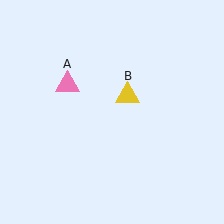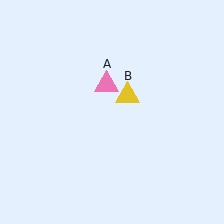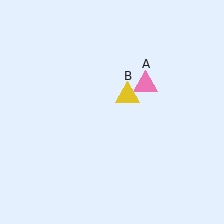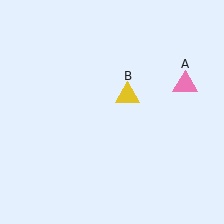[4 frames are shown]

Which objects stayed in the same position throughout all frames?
Yellow triangle (object B) remained stationary.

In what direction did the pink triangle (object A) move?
The pink triangle (object A) moved right.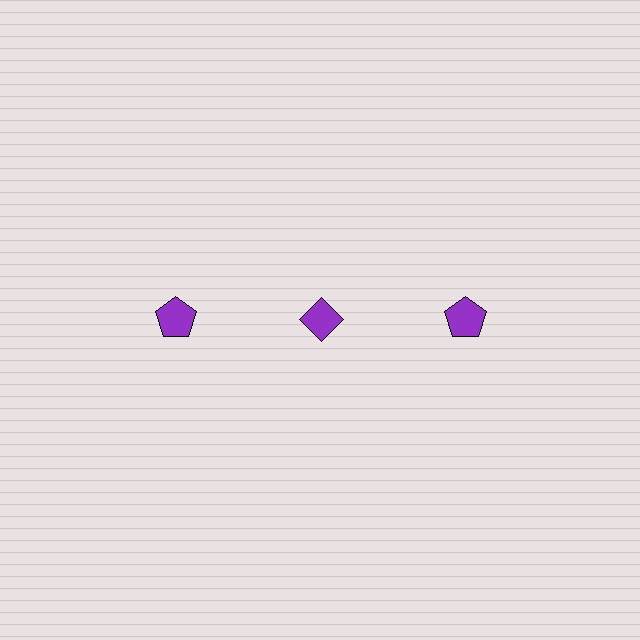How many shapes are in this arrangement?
There are 3 shapes arranged in a grid pattern.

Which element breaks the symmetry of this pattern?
The purple diamond in the top row, second from left column breaks the symmetry. All other shapes are purple pentagons.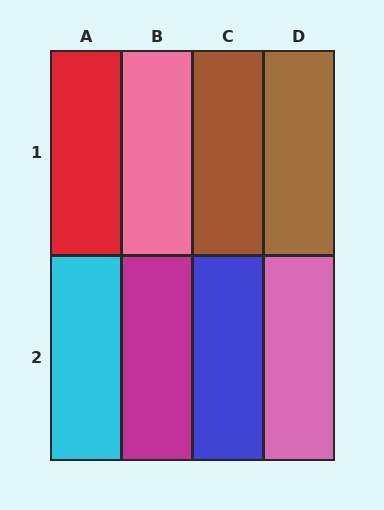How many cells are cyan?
1 cell is cyan.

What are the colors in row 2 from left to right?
Cyan, magenta, blue, pink.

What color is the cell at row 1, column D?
Brown.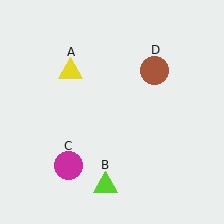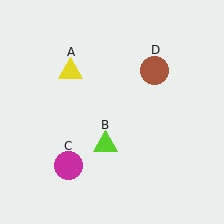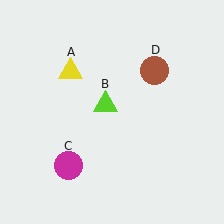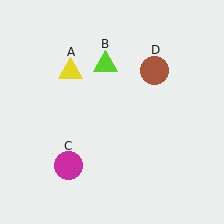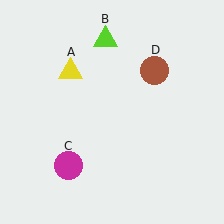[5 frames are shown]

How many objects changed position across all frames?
1 object changed position: lime triangle (object B).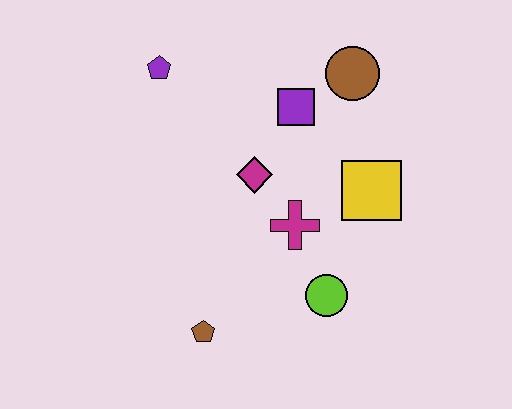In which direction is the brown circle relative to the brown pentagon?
The brown circle is above the brown pentagon.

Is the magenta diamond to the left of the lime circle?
Yes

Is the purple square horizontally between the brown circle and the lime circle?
No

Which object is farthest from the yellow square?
The purple pentagon is farthest from the yellow square.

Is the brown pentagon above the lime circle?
No